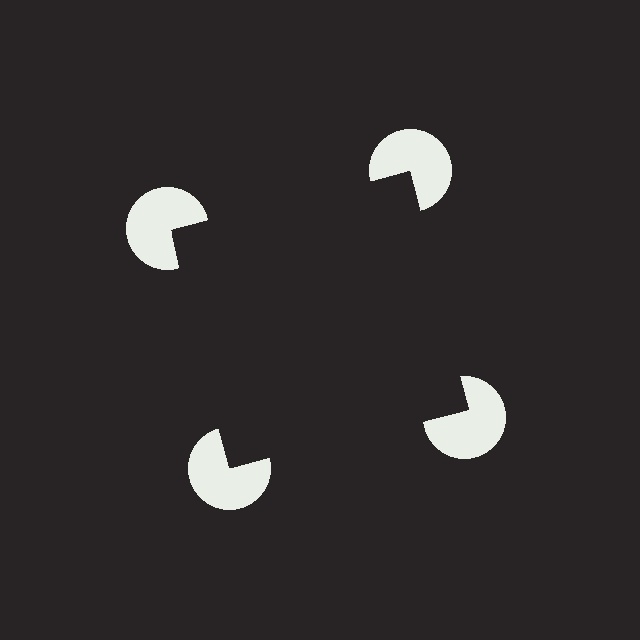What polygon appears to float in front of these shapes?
An illusory square — its edges are inferred from the aligned wedge cuts in the pac-man discs, not physically drawn.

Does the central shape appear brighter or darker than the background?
It typically appears slightly darker than the background, even though no actual brightness change is drawn.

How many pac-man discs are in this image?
There are 4 — one at each vertex of the illusory square.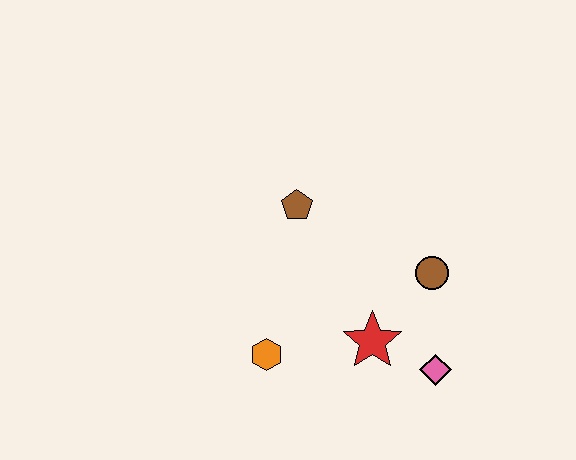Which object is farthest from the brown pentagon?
The pink diamond is farthest from the brown pentagon.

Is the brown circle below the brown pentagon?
Yes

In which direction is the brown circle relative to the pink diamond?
The brown circle is above the pink diamond.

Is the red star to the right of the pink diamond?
No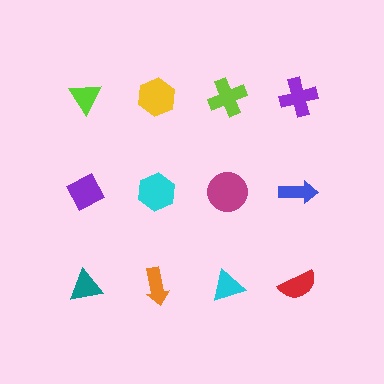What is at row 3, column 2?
An orange arrow.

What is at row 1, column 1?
A lime triangle.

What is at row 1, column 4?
A purple cross.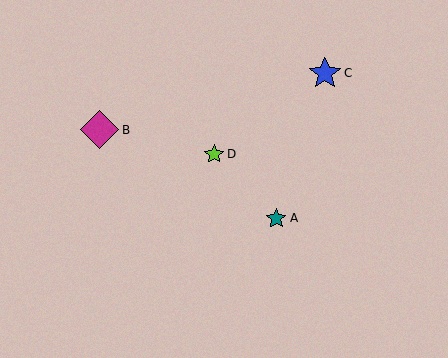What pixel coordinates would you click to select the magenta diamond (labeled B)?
Click at (100, 130) to select the magenta diamond B.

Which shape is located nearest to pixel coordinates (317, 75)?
The blue star (labeled C) at (325, 73) is nearest to that location.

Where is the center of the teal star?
The center of the teal star is at (276, 218).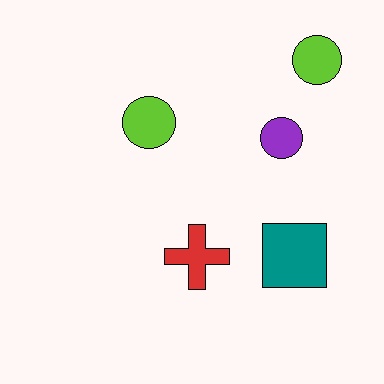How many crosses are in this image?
There is 1 cross.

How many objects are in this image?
There are 5 objects.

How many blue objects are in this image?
There are no blue objects.